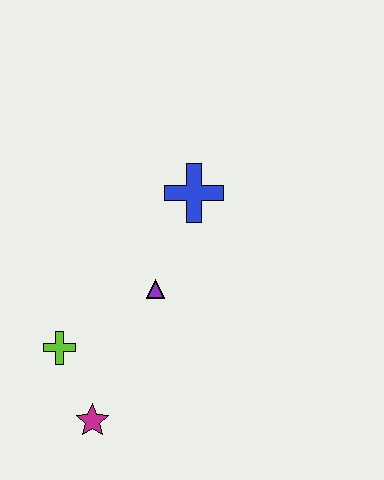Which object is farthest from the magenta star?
The blue cross is farthest from the magenta star.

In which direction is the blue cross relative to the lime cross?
The blue cross is above the lime cross.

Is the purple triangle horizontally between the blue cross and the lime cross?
Yes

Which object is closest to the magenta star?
The lime cross is closest to the magenta star.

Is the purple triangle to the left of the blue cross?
Yes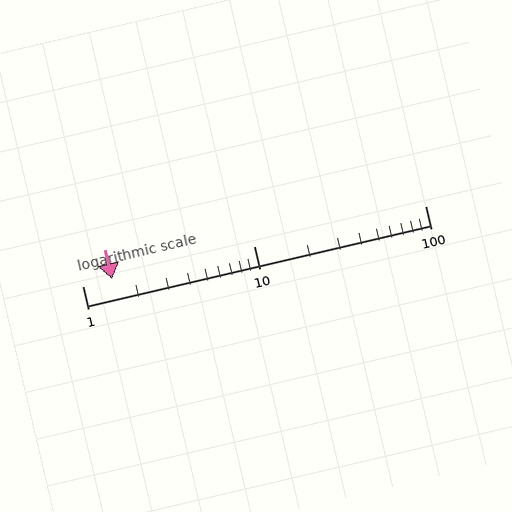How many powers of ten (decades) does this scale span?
The scale spans 2 decades, from 1 to 100.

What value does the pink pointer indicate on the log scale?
The pointer indicates approximately 1.5.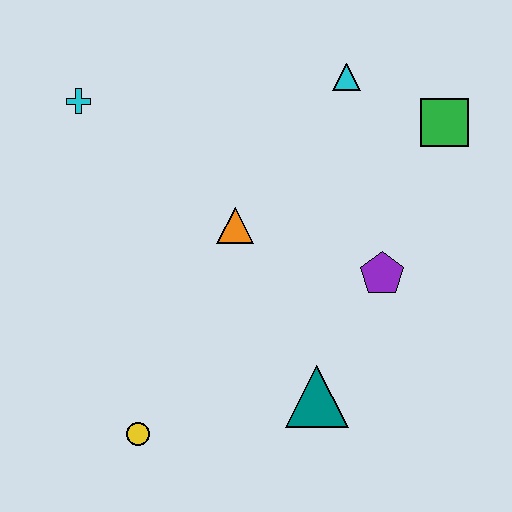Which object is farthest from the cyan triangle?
The yellow circle is farthest from the cyan triangle.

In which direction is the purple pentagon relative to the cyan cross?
The purple pentagon is to the right of the cyan cross.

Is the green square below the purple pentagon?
No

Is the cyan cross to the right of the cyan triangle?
No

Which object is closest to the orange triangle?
The purple pentagon is closest to the orange triangle.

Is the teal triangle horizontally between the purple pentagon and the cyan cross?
Yes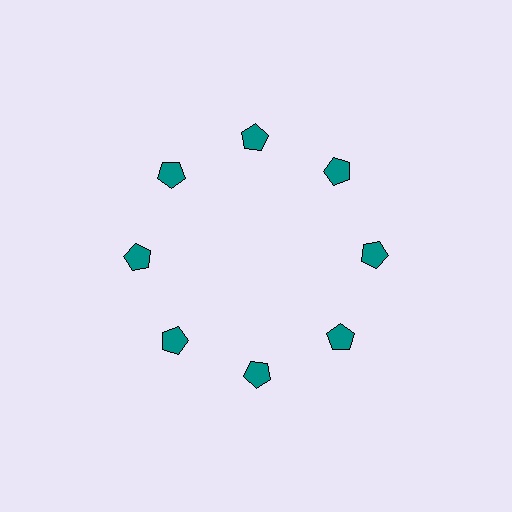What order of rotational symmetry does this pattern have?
This pattern has 8-fold rotational symmetry.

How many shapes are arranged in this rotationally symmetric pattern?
There are 8 shapes, arranged in 8 groups of 1.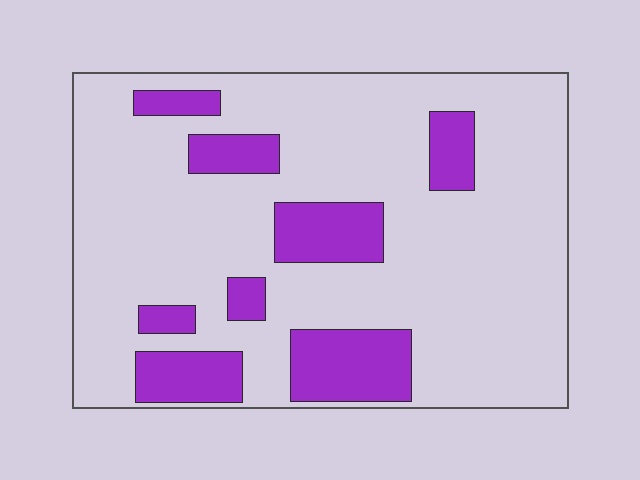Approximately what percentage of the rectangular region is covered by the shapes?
Approximately 20%.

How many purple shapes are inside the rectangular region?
8.